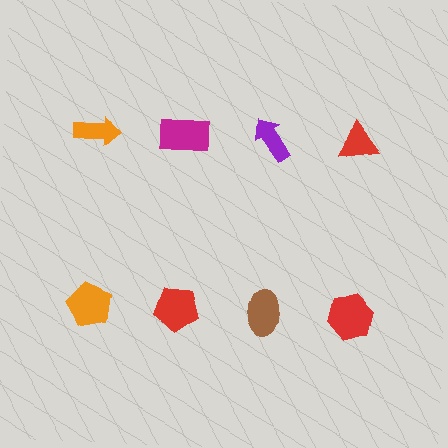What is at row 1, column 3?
A purple arrow.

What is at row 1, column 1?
An orange arrow.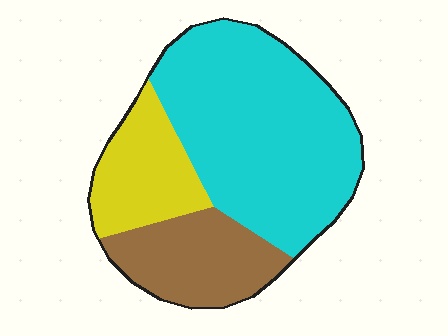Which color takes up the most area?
Cyan, at roughly 60%.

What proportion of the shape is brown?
Brown takes up about one fifth (1/5) of the shape.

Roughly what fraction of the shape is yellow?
Yellow takes up about one fifth (1/5) of the shape.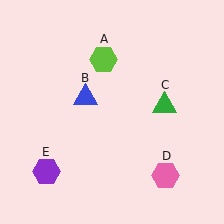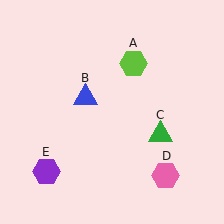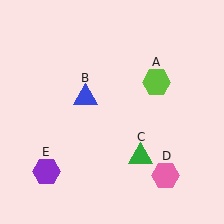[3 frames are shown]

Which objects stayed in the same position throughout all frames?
Blue triangle (object B) and pink hexagon (object D) and purple hexagon (object E) remained stationary.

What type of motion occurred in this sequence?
The lime hexagon (object A), green triangle (object C) rotated clockwise around the center of the scene.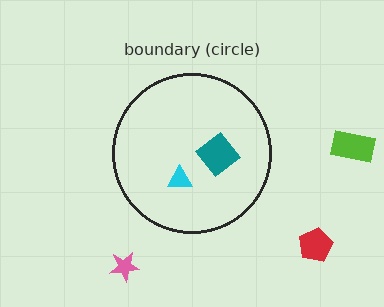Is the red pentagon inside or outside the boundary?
Outside.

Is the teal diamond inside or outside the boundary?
Inside.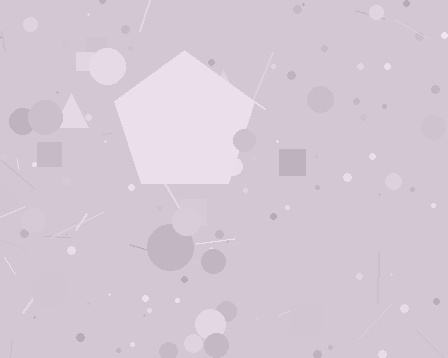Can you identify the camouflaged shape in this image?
The camouflaged shape is a pentagon.